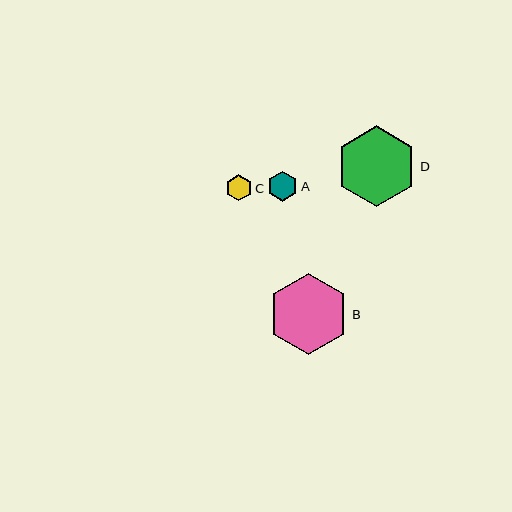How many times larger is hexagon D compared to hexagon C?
Hexagon D is approximately 3.1 times the size of hexagon C.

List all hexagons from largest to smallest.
From largest to smallest: B, D, A, C.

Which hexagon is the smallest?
Hexagon C is the smallest with a size of approximately 26 pixels.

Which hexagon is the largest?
Hexagon B is the largest with a size of approximately 81 pixels.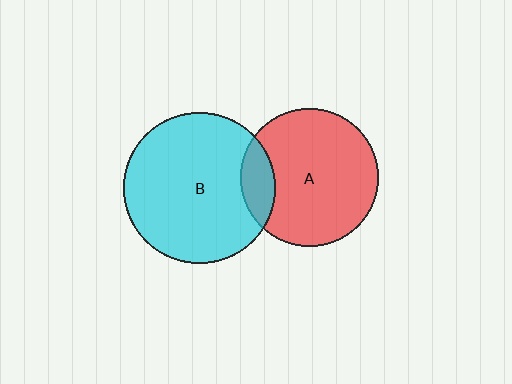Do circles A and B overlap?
Yes.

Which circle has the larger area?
Circle B (cyan).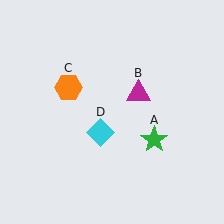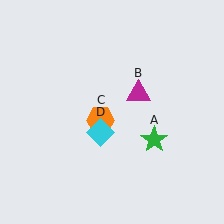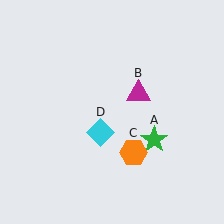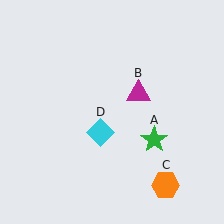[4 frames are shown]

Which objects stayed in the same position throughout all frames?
Green star (object A) and magenta triangle (object B) and cyan diamond (object D) remained stationary.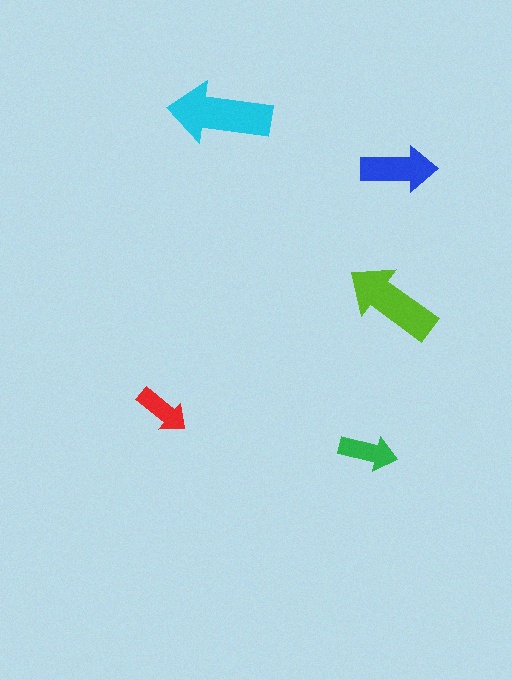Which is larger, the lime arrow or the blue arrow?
The lime one.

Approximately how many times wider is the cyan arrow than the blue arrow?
About 1.5 times wider.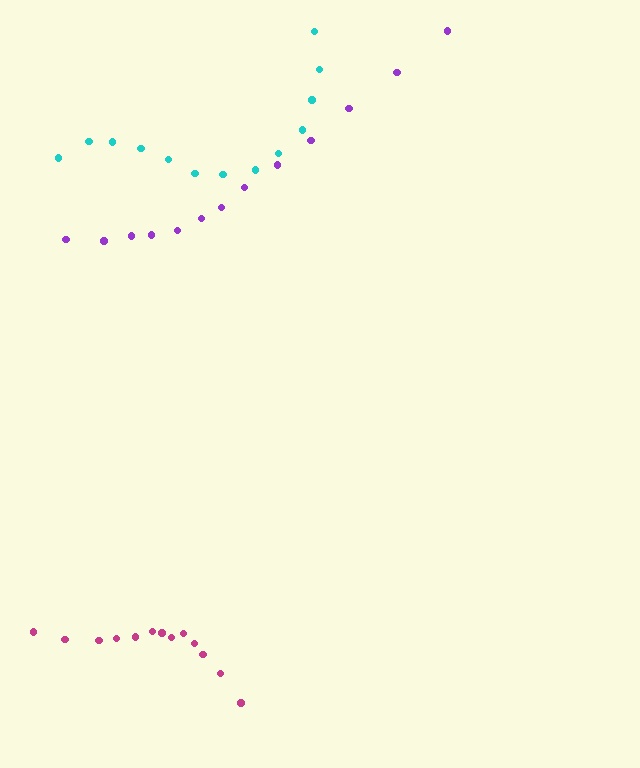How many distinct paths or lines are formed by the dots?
There are 3 distinct paths.